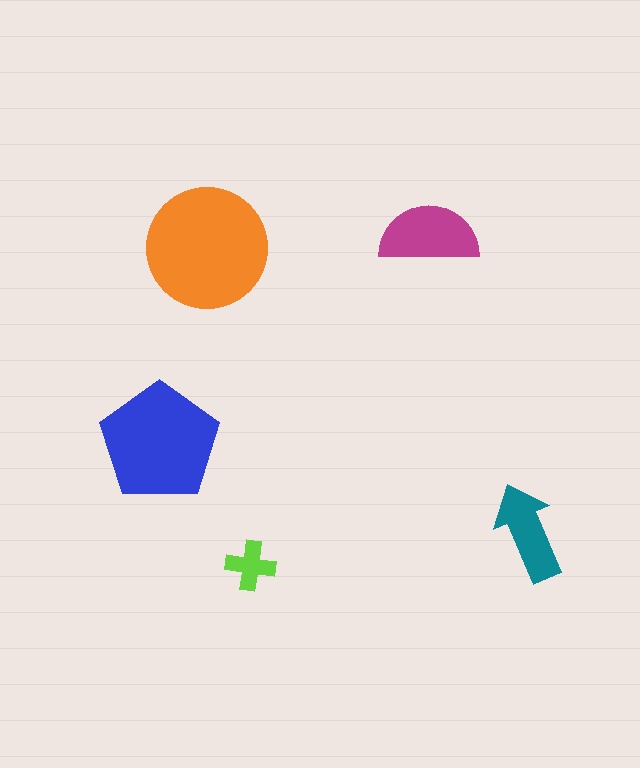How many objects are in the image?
There are 5 objects in the image.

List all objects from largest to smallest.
The orange circle, the blue pentagon, the magenta semicircle, the teal arrow, the lime cross.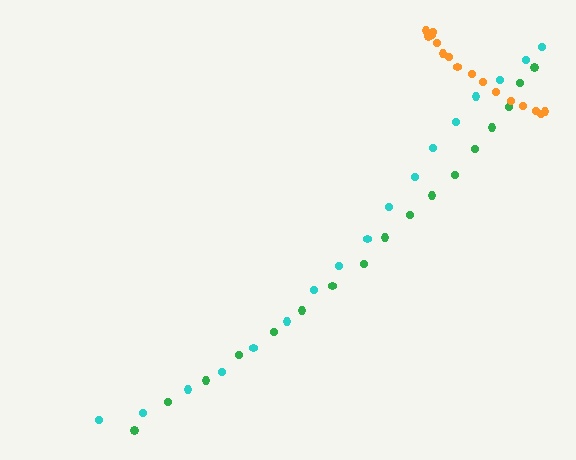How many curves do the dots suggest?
There are 3 distinct paths.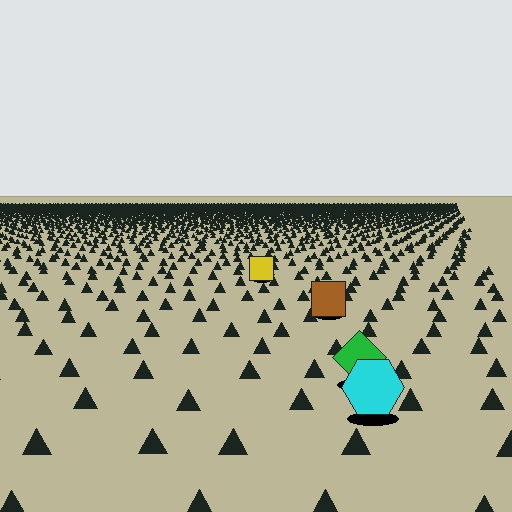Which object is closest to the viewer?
The cyan hexagon is closest. The texture marks near it are larger and more spread out.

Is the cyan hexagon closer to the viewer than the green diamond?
Yes. The cyan hexagon is closer — you can tell from the texture gradient: the ground texture is coarser near it.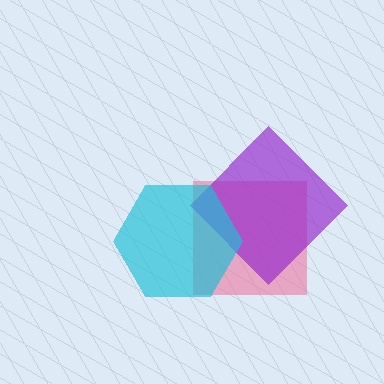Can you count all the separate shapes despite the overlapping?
Yes, there are 3 separate shapes.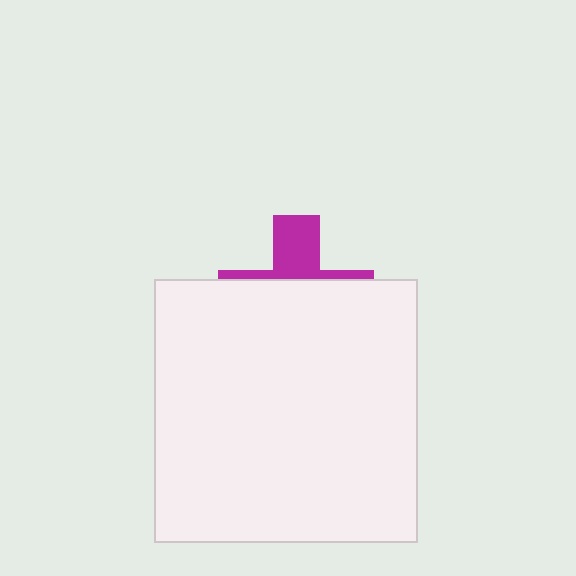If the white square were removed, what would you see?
You would see the complete magenta cross.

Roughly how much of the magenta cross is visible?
A small part of it is visible (roughly 32%).